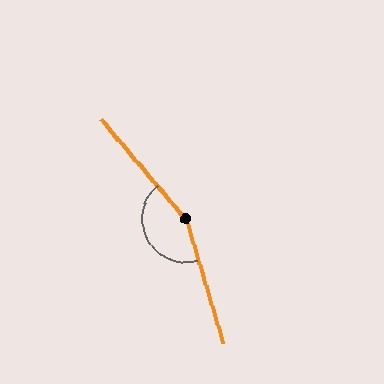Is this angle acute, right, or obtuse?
It is obtuse.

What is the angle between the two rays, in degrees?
Approximately 156 degrees.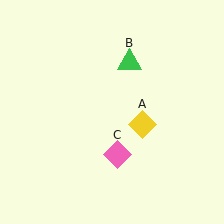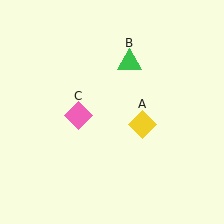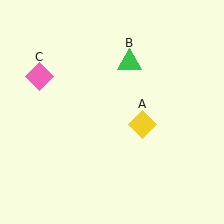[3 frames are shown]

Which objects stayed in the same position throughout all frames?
Yellow diamond (object A) and green triangle (object B) remained stationary.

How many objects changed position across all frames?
1 object changed position: pink diamond (object C).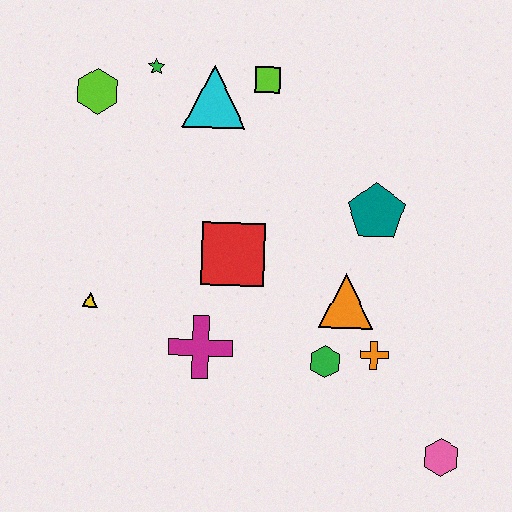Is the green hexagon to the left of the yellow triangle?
No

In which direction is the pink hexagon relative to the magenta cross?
The pink hexagon is to the right of the magenta cross.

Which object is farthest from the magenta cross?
The green star is farthest from the magenta cross.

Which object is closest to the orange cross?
The green hexagon is closest to the orange cross.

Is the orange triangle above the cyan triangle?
No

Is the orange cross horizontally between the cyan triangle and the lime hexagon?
No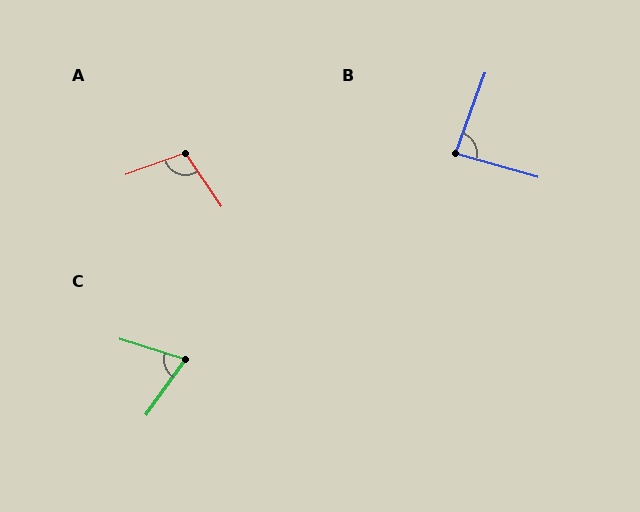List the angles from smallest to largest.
C (72°), B (86°), A (104°).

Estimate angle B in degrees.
Approximately 86 degrees.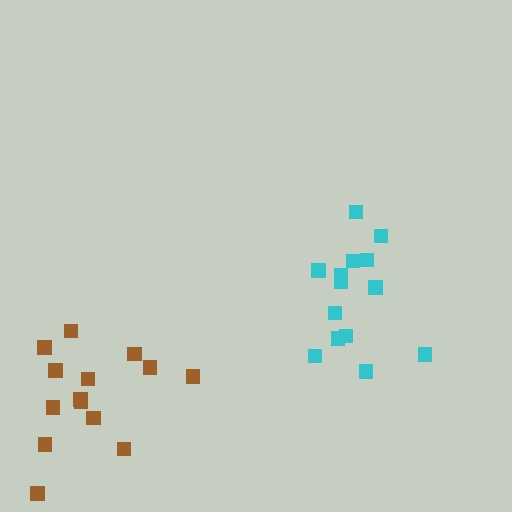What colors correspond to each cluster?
The clusters are colored: cyan, brown.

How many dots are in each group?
Group 1: 14 dots, Group 2: 14 dots (28 total).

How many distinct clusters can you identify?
There are 2 distinct clusters.